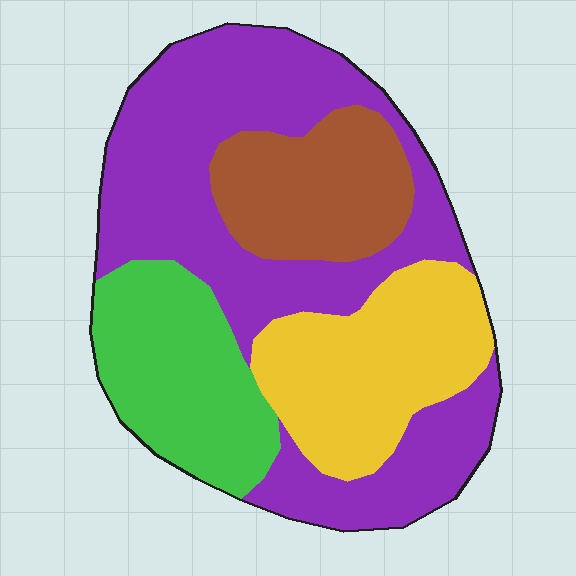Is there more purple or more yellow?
Purple.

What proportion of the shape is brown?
Brown takes up less than a quarter of the shape.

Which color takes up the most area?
Purple, at roughly 45%.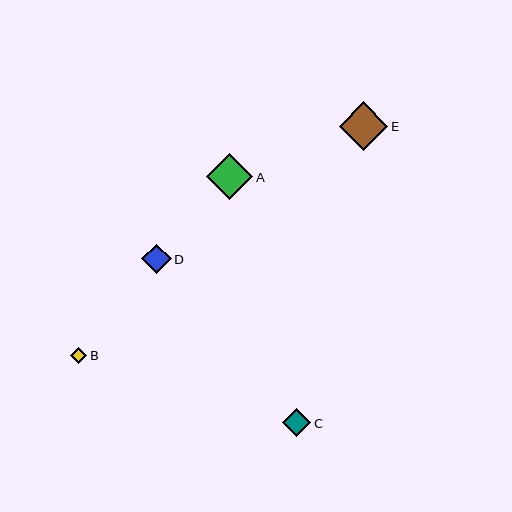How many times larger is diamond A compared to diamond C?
Diamond A is approximately 1.6 times the size of diamond C.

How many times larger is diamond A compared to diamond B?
Diamond A is approximately 2.9 times the size of diamond B.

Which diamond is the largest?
Diamond E is the largest with a size of approximately 49 pixels.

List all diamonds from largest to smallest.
From largest to smallest: E, A, D, C, B.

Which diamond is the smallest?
Diamond B is the smallest with a size of approximately 16 pixels.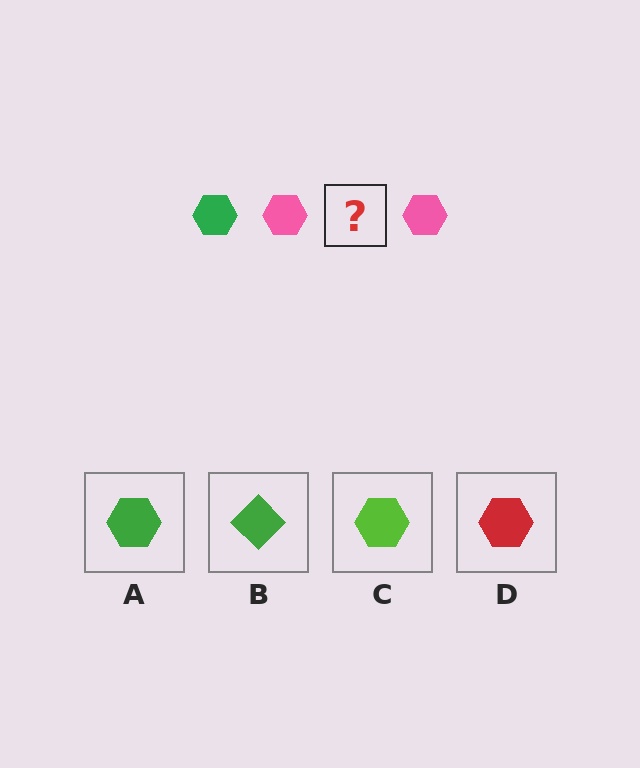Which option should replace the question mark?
Option A.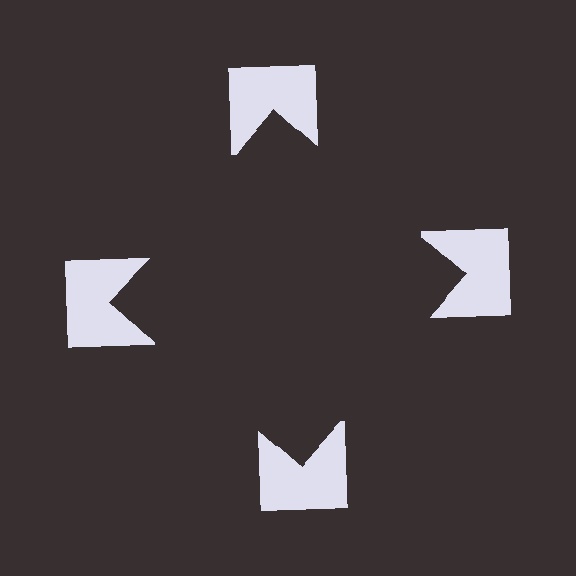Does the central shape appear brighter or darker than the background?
It typically appears slightly darker than the background, even though no actual brightness change is drawn.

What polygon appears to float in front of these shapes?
An illusory square — its edges are inferred from the aligned wedge cuts in the notched squares, not physically drawn.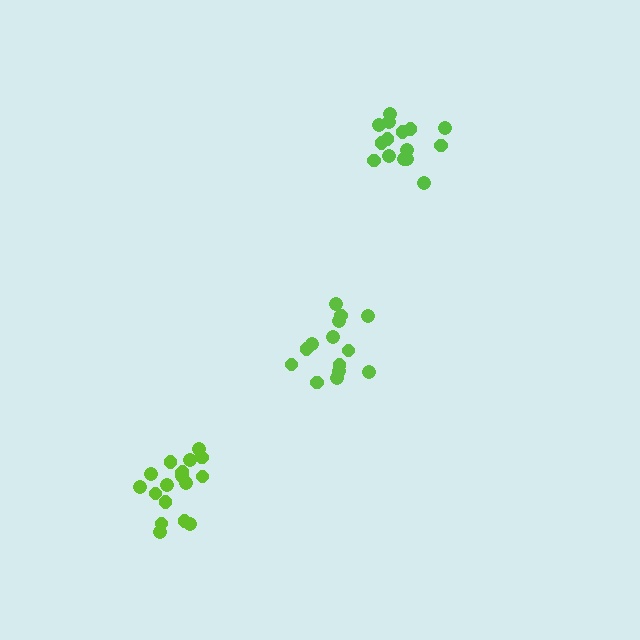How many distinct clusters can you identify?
There are 3 distinct clusters.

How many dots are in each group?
Group 1: 14 dots, Group 2: 18 dots, Group 3: 16 dots (48 total).